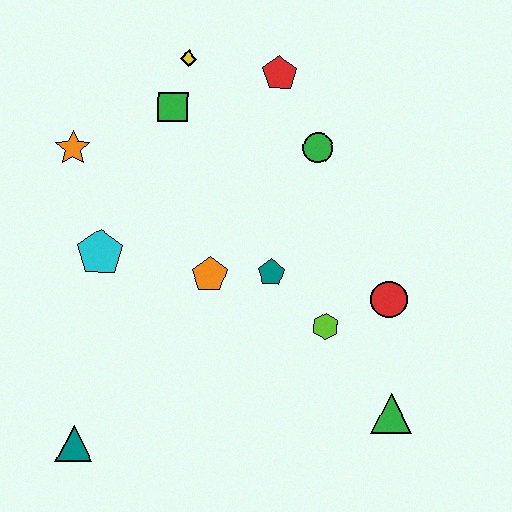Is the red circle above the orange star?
No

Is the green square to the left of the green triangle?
Yes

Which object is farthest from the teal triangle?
The red pentagon is farthest from the teal triangle.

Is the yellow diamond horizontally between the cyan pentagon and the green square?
No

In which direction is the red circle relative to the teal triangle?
The red circle is to the right of the teal triangle.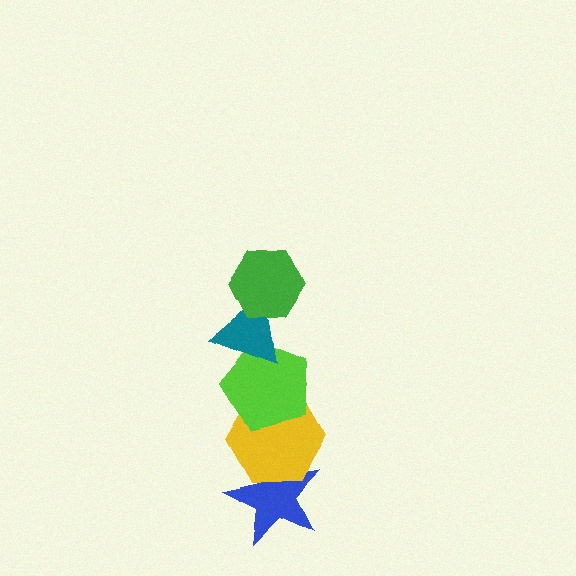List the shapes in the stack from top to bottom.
From top to bottom: the green hexagon, the teal triangle, the lime pentagon, the yellow hexagon, the blue star.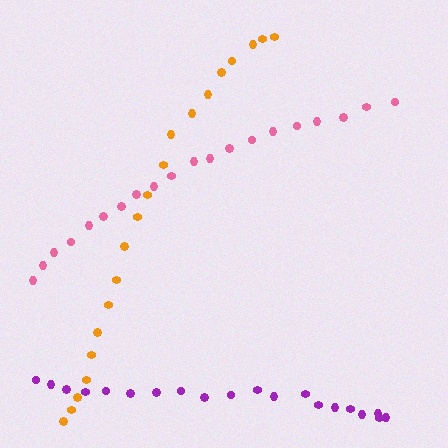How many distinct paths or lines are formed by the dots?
There are 3 distinct paths.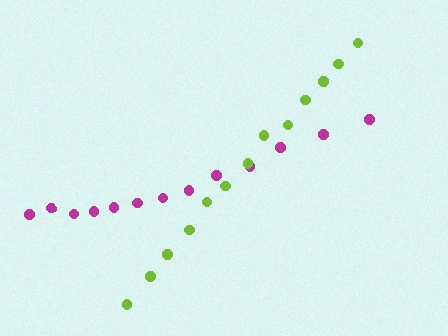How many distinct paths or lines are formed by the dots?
There are 2 distinct paths.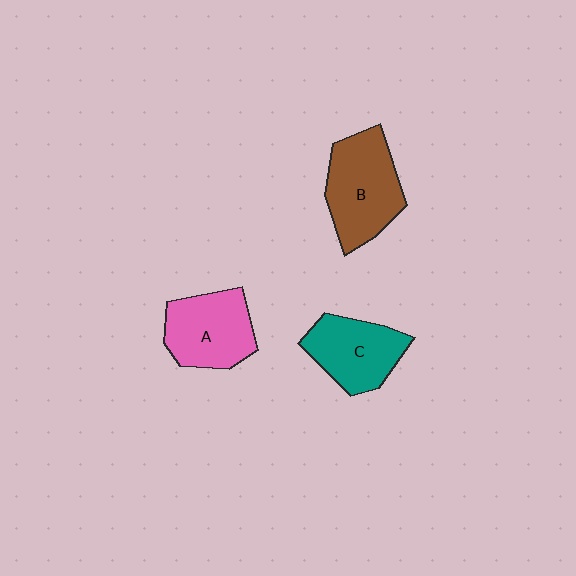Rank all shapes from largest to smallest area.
From largest to smallest: B (brown), A (pink), C (teal).